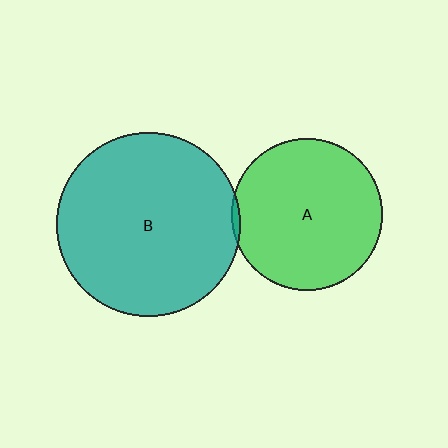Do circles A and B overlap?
Yes.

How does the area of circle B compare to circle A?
Approximately 1.5 times.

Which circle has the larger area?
Circle B (teal).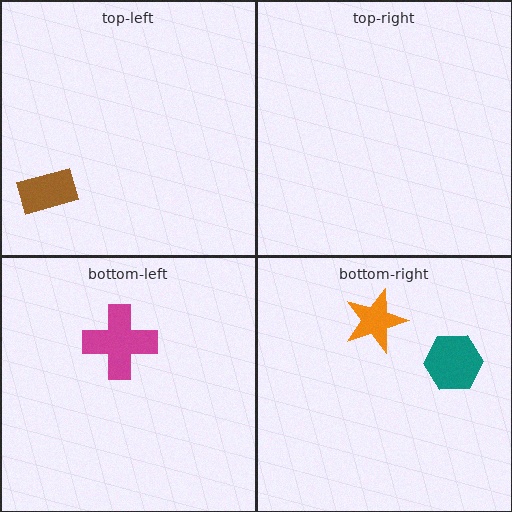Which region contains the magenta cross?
The bottom-left region.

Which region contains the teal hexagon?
The bottom-right region.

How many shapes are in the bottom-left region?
1.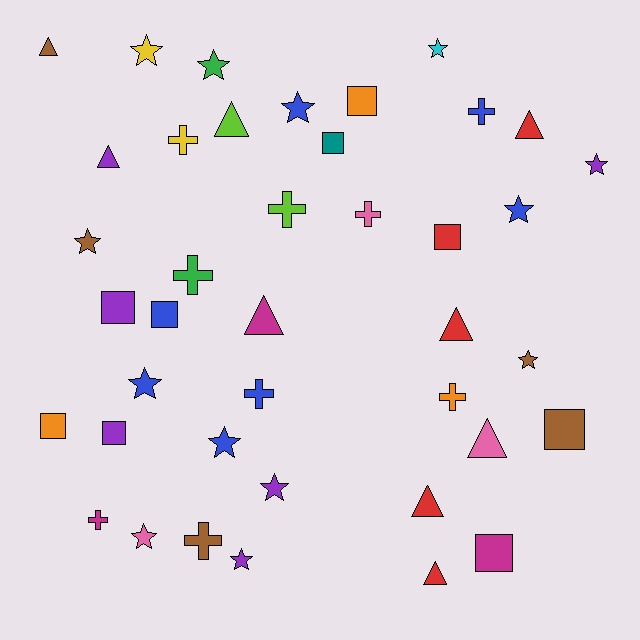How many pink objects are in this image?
There are 3 pink objects.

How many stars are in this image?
There are 13 stars.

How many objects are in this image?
There are 40 objects.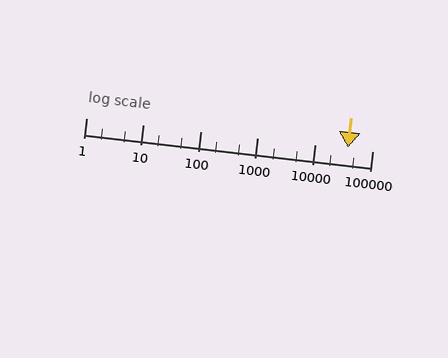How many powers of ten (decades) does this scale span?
The scale spans 5 decades, from 1 to 100000.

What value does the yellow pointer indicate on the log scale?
The pointer indicates approximately 38000.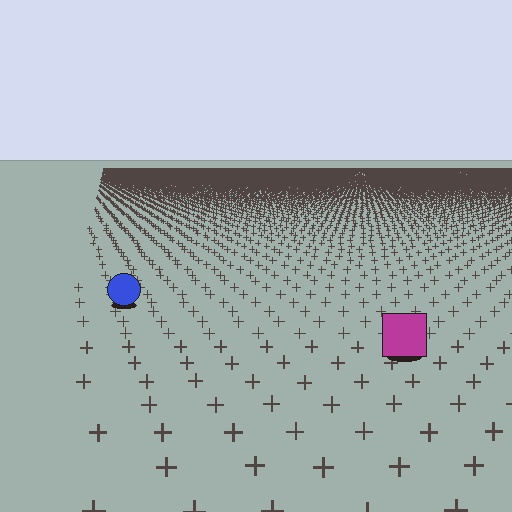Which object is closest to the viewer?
The magenta square is closest. The texture marks near it are larger and more spread out.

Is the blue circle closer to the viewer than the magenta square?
No. The magenta square is closer — you can tell from the texture gradient: the ground texture is coarser near it.